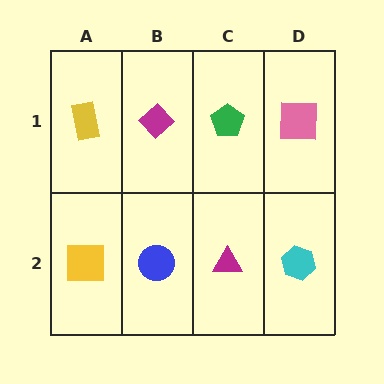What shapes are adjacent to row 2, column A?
A yellow rectangle (row 1, column A), a blue circle (row 2, column B).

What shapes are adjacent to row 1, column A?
A yellow square (row 2, column A), a magenta diamond (row 1, column B).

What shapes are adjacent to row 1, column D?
A cyan hexagon (row 2, column D), a green pentagon (row 1, column C).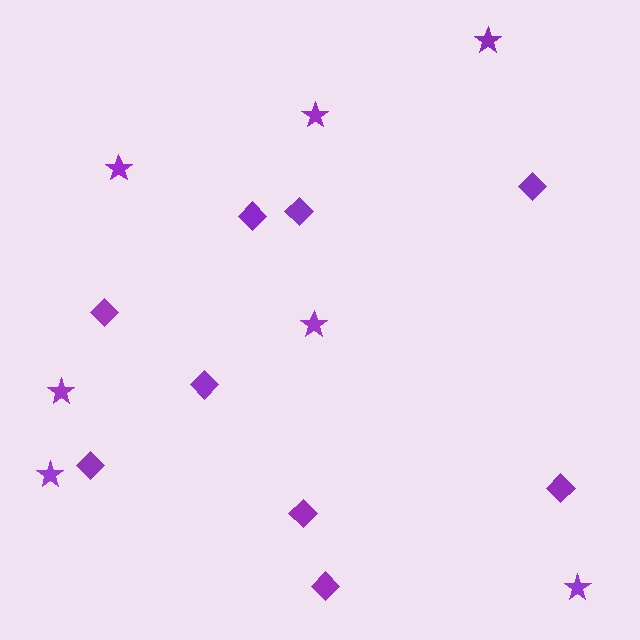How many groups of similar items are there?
There are 2 groups: one group of diamonds (9) and one group of stars (7).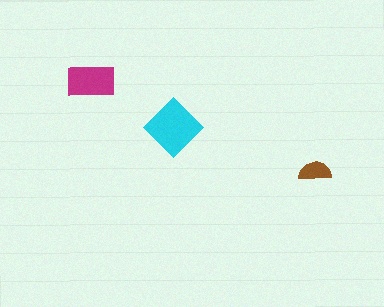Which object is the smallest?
The brown semicircle.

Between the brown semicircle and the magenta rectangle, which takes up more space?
The magenta rectangle.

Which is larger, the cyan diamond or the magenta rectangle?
The cyan diamond.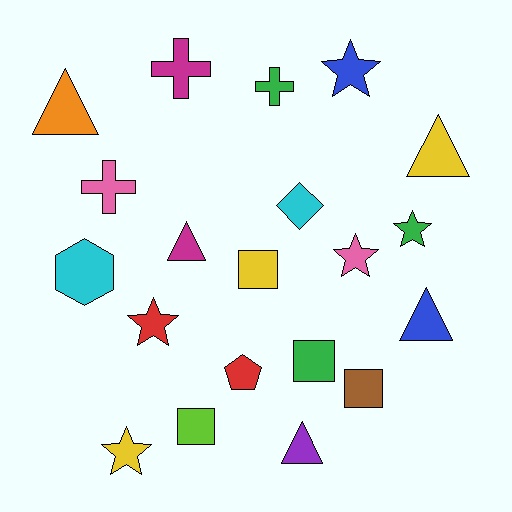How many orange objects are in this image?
There is 1 orange object.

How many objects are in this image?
There are 20 objects.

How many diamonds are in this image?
There is 1 diamond.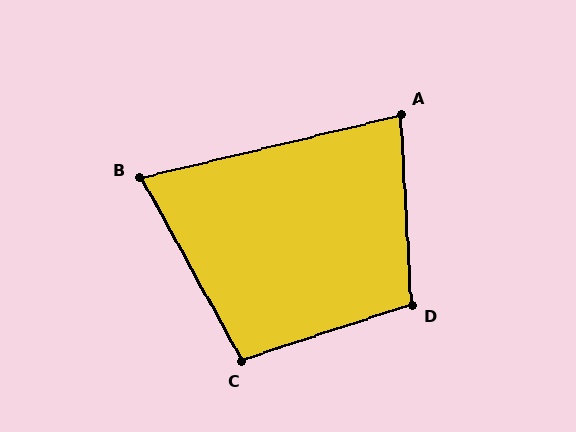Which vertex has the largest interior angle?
D, at approximately 105 degrees.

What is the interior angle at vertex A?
Approximately 80 degrees (acute).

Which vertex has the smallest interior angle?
B, at approximately 75 degrees.